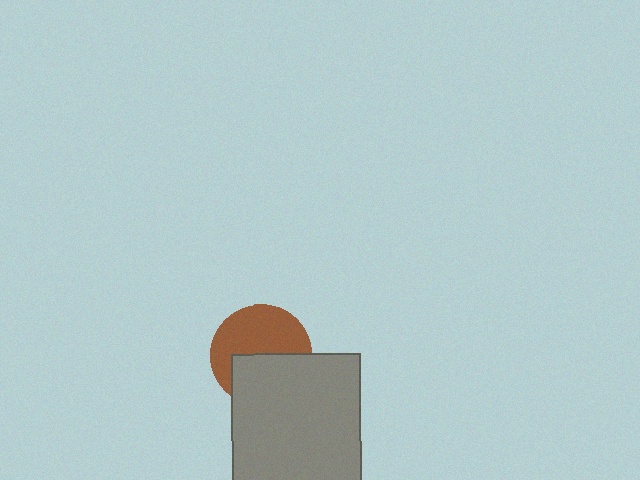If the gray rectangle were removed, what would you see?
You would see the complete brown circle.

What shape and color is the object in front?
The object in front is a gray rectangle.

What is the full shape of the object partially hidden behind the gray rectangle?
The partially hidden object is a brown circle.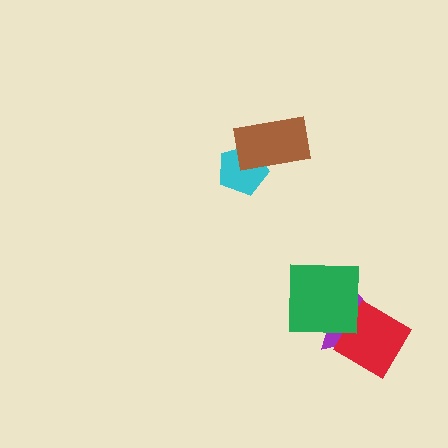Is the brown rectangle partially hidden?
No, no other shape covers it.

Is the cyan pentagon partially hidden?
Yes, it is partially covered by another shape.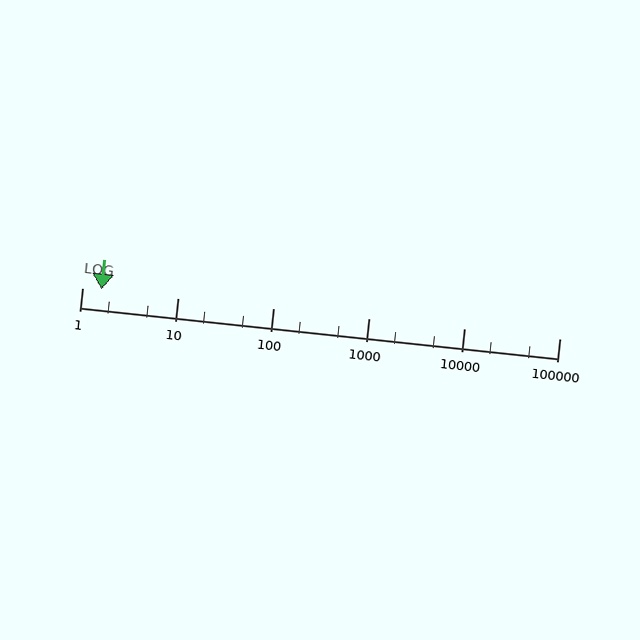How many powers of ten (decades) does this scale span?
The scale spans 5 decades, from 1 to 100000.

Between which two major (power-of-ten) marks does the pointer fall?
The pointer is between 1 and 10.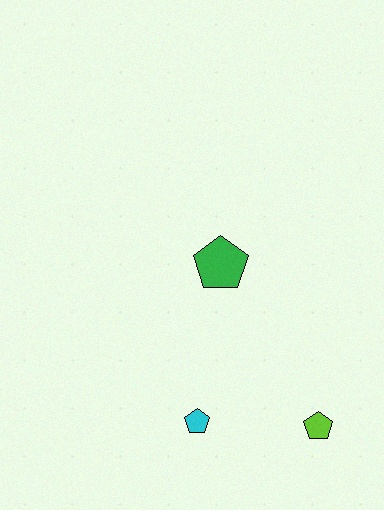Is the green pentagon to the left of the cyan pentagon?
No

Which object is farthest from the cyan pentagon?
The green pentagon is farthest from the cyan pentagon.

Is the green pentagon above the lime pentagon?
Yes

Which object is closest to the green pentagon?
The cyan pentagon is closest to the green pentagon.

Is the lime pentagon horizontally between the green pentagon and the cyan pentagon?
No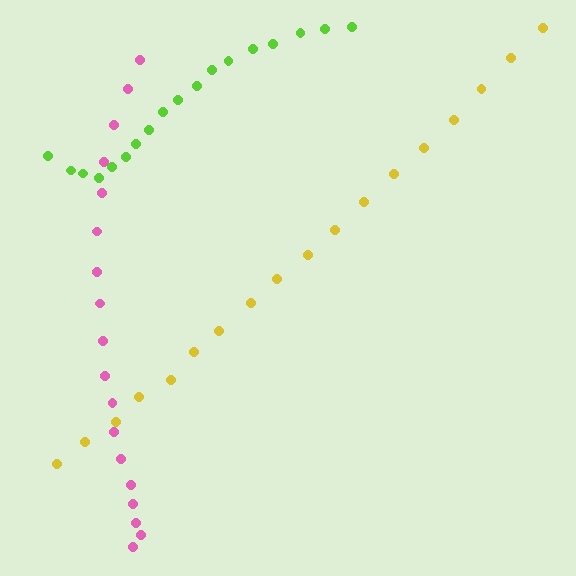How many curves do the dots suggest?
There are 3 distinct paths.